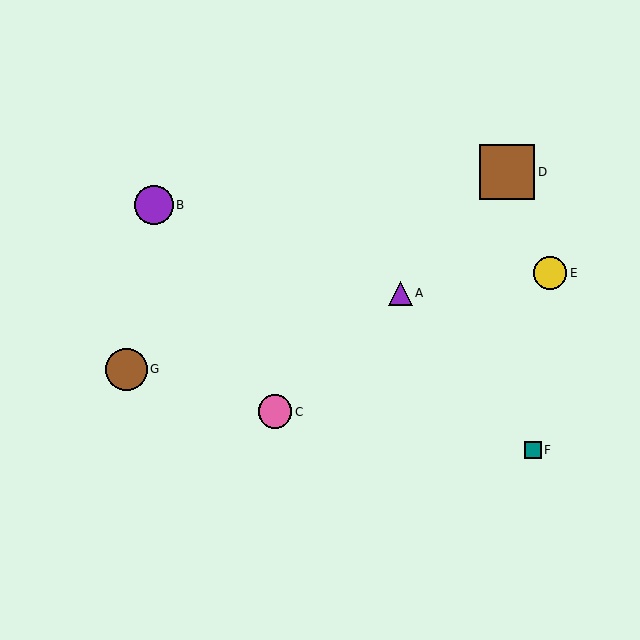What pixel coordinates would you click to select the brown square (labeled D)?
Click at (507, 172) to select the brown square D.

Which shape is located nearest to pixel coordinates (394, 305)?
The purple triangle (labeled A) at (400, 293) is nearest to that location.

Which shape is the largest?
The brown square (labeled D) is the largest.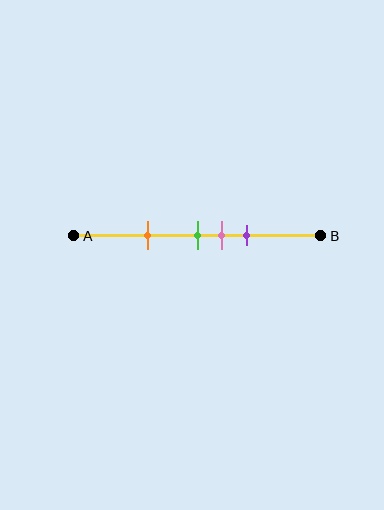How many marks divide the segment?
There are 4 marks dividing the segment.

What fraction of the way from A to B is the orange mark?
The orange mark is approximately 30% (0.3) of the way from A to B.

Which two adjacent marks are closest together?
The green and pink marks are the closest adjacent pair.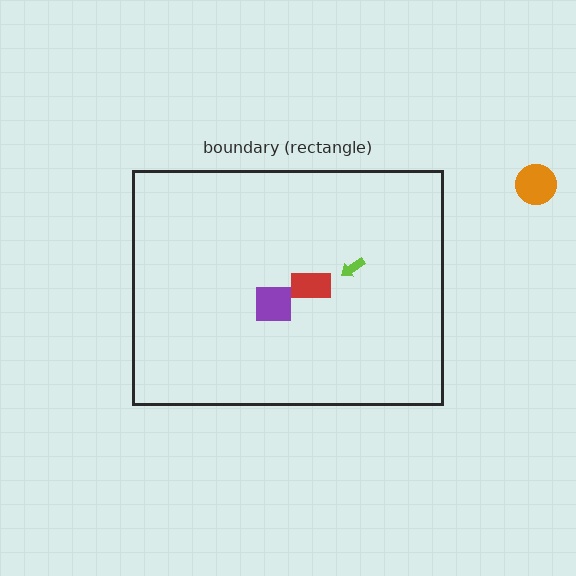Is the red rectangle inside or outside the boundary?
Inside.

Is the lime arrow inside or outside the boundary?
Inside.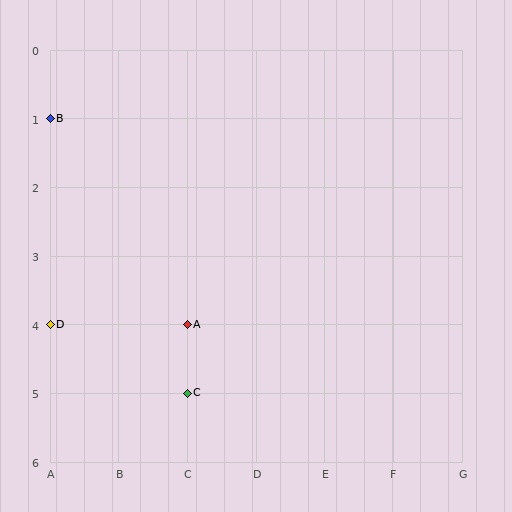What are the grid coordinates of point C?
Point C is at grid coordinates (C, 5).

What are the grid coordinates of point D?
Point D is at grid coordinates (A, 4).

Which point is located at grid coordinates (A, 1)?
Point B is at (A, 1).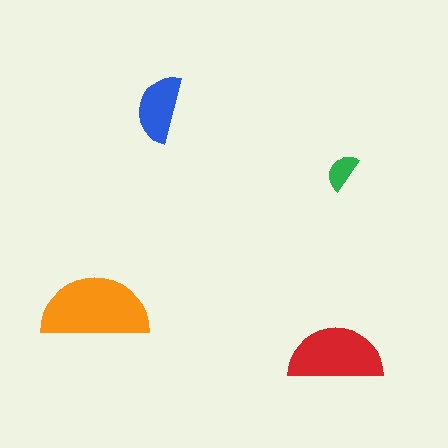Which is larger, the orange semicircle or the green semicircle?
The orange one.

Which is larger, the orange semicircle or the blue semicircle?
The orange one.